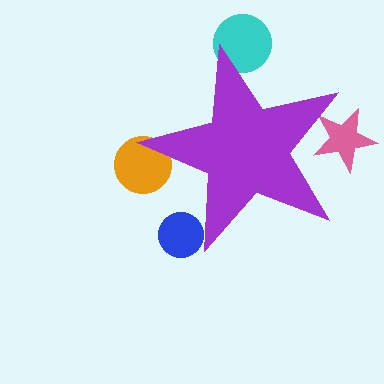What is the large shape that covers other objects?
A purple star.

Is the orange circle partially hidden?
Yes, the orange circle is partially hidden behind the purple star.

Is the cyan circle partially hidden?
Yes, the cyan circle is partially hidden behind the purple star.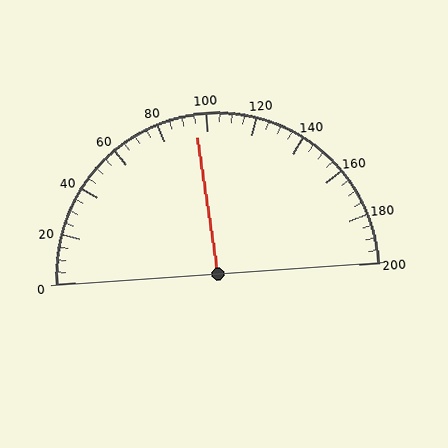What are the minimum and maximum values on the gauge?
The gauge ranges from 0 to 200.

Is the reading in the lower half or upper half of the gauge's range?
The reading is in the lower half of the range (0 to 200).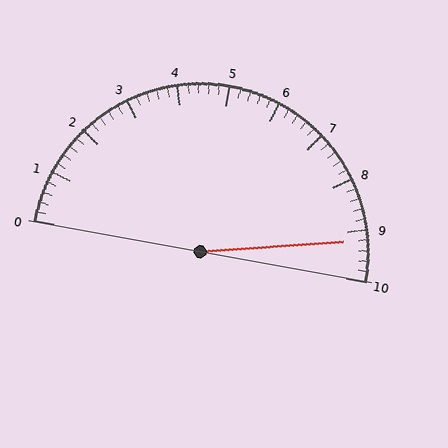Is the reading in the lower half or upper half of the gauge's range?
The reading is in the upper half of the range (0 to 10).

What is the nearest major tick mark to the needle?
The nearest major tick mark is 9.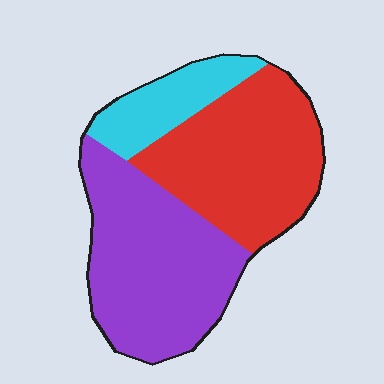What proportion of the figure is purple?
Purple takes up between a quarter and a half of the figure.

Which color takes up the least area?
Cyan, at roughly 15%.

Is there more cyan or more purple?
Purple.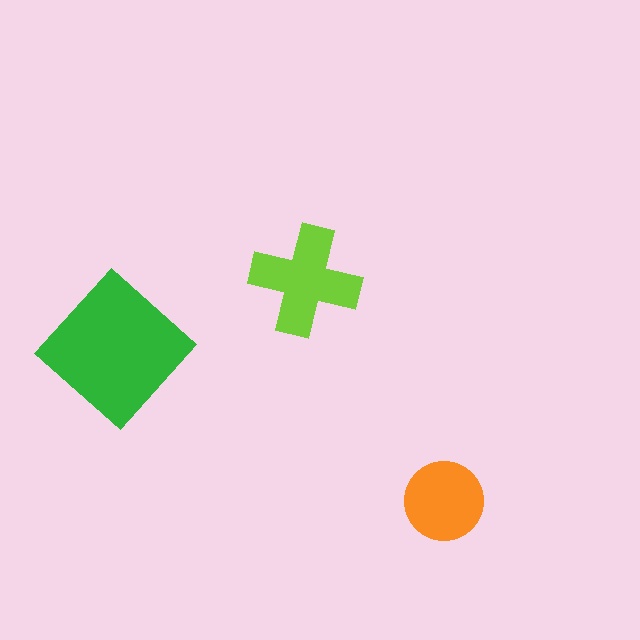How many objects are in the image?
There are 3 objects in the image.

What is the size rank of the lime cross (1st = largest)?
2nd.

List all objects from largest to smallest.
The green diamond, the lime cross, the orange circle.